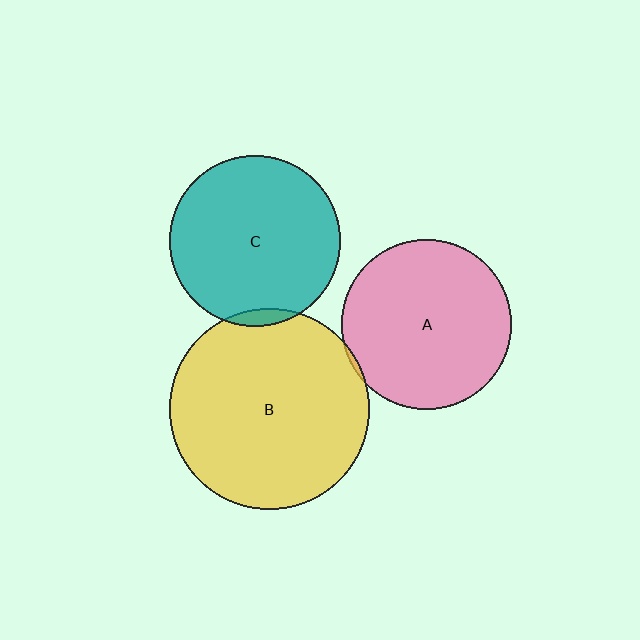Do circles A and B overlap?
Yes.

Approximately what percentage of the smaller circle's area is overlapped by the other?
Approximately 5%.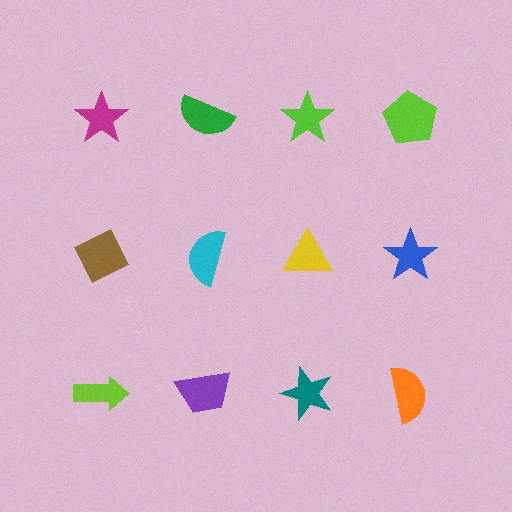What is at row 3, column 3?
A teal star.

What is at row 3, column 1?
A lime arrow.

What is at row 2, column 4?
A blue star.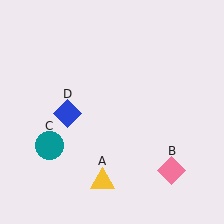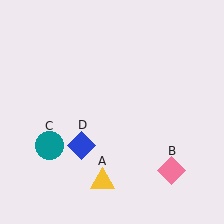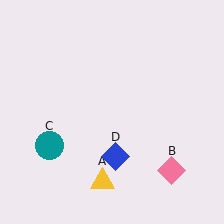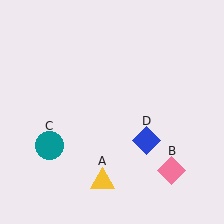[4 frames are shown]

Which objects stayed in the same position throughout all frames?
Yellow triangle (object A) and pink diamond (object B) and teal circle (object C) remained stationary.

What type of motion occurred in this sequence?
The blue diamond (object D) rotated counterclockwise around the center of the scene.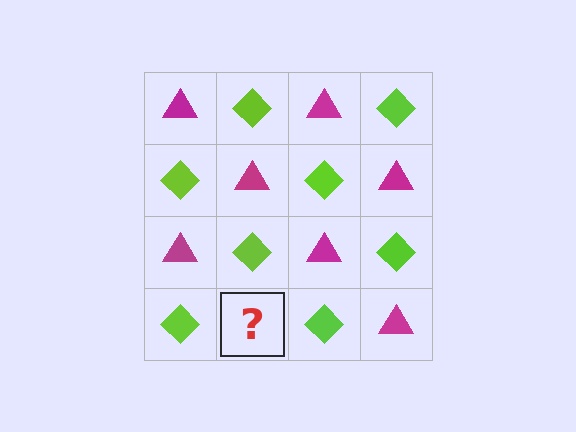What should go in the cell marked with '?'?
The missing cell should contain a magenta triangle.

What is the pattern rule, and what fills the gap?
The rule is that it alternates magenta triangle and lime diamond in a checkerboard pattern. The gap should be filled with a magenta triangle.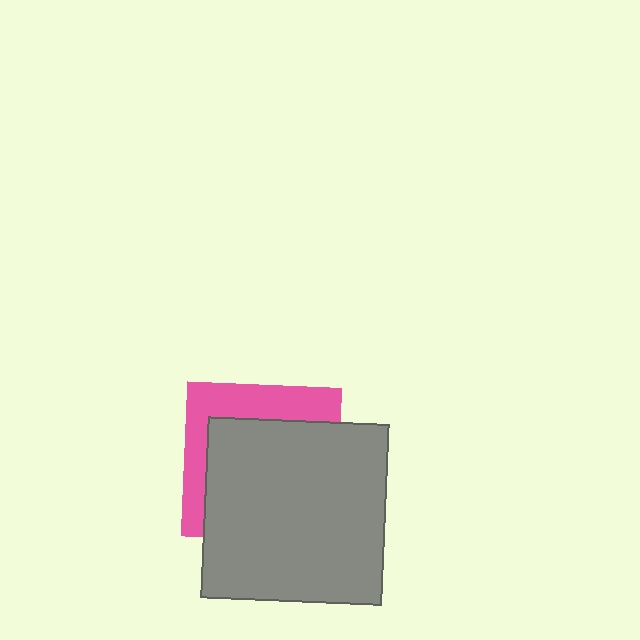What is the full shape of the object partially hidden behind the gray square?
The partially hidden object is a pink square.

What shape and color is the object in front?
The object in front is a gray square.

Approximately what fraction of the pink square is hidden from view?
Roughly 67% of the pink square is hidden behind the gray square.